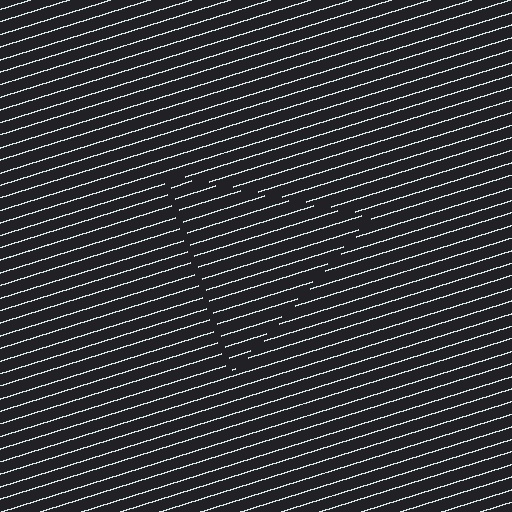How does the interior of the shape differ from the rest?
The interior of the shape contains the same grating, shifted by half a period — the contour is defined by the phase discontinuity where line-ends from the inner and outer gratings abut.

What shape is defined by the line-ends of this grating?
An illusory triangle. The interior of the shape contains the same grating, shifted by half a period — the contour is defined by the phase discontinuity where line-ends from the inner and outer gratings abut.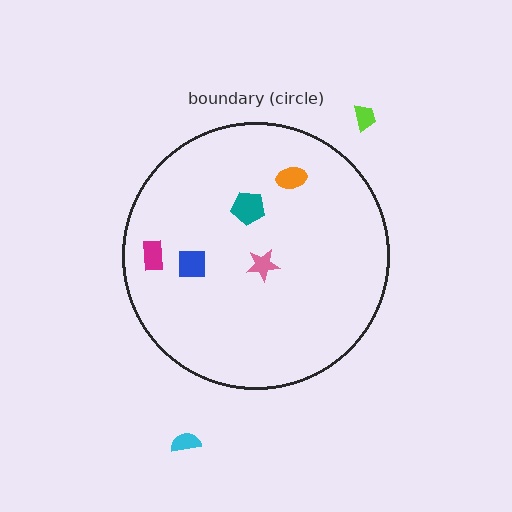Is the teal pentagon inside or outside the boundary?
Inside.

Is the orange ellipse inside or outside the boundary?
Inside.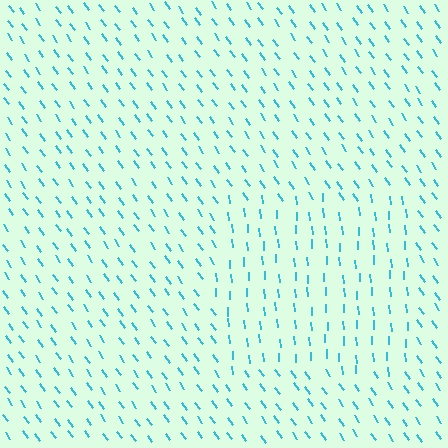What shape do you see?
I see a rectangle.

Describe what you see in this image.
The image is filled with small cyan line segments. A rectangle region in the image has lines oriented differently from the surrounding lines, creating a visible texture boundary.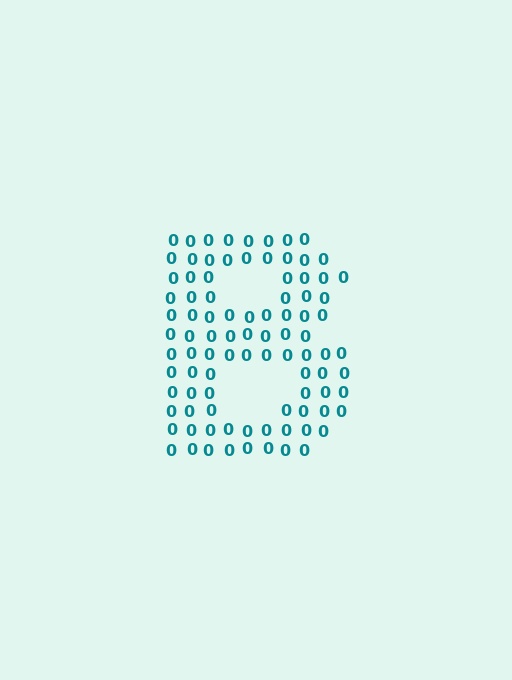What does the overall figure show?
The overall figure shows the letter B.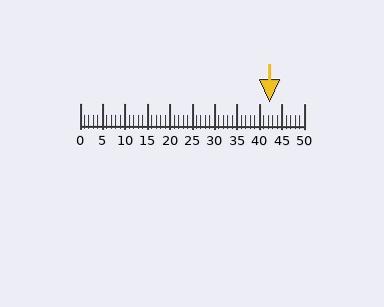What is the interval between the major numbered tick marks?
The major tick marks are spaced 5 units apart.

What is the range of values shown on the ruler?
The ruler shows values from 0 to 50.